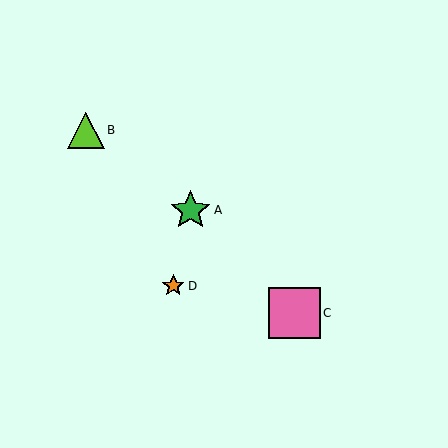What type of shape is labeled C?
Shape C is a pink square.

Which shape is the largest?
The pink square (labeled C) is the largest.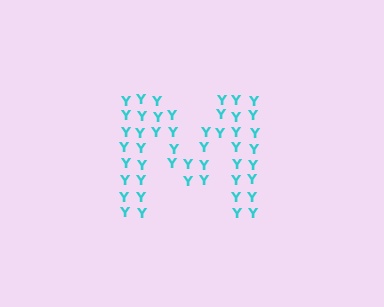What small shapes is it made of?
It is made of small letter Y's.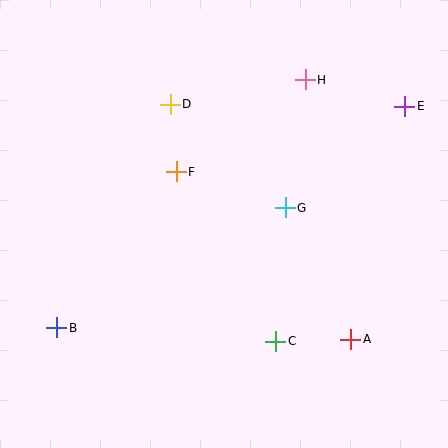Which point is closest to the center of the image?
Point G at (285, 208) is closest to the center.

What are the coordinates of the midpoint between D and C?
The midpoint between D and C is at (223, 223).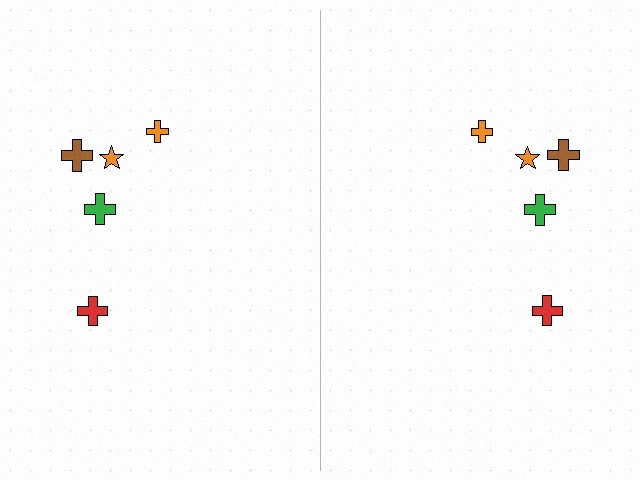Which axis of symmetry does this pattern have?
The pattern has a vertical axis of symmetry running through the center of the image.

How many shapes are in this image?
There are 10 shapes in this image.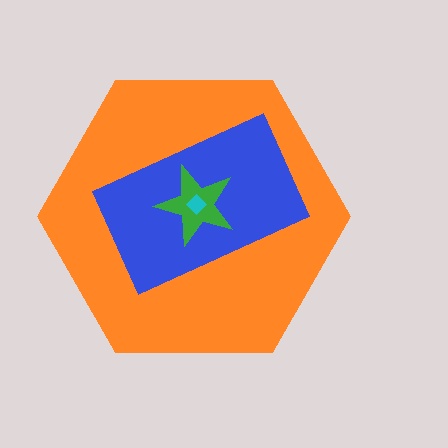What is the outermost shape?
The orange hexagon.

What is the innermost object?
The cyan diamond.